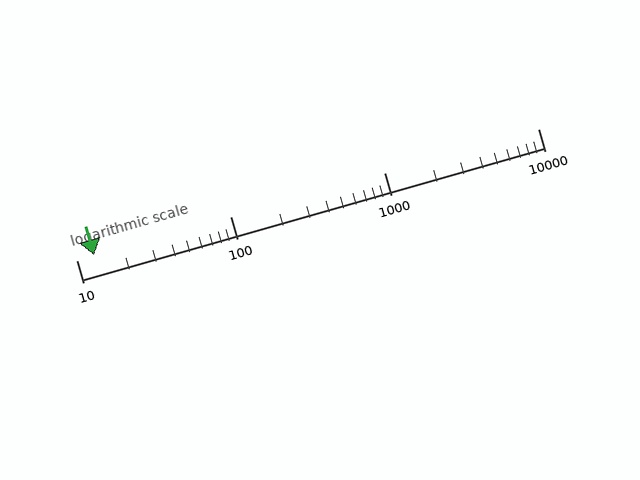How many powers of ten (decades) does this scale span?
The scale spans 3 decades, from 10 to 10000.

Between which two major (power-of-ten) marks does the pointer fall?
The pointer is between 10 and 100.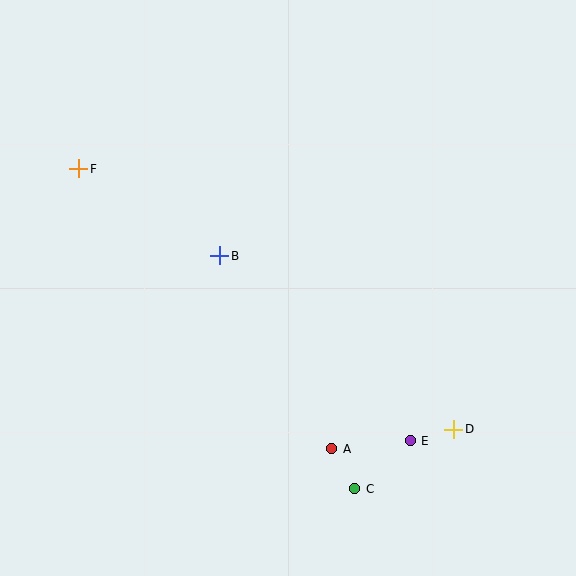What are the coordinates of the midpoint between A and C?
The midpoint between A and C is at (343, 469).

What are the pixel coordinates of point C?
Point C is at (355, 489).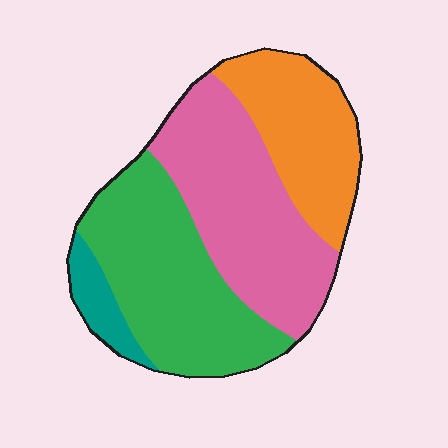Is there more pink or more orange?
Pink.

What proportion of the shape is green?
Green covers roughly 35% of the shape.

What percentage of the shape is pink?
Pink takes up between a third and a half of the shape.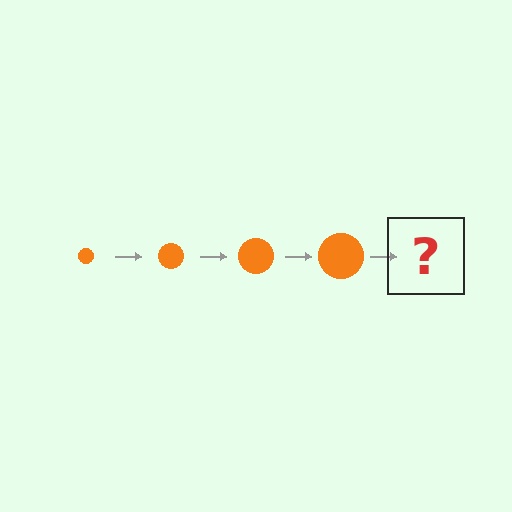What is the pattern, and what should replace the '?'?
The pattern is that the circle gets progressively larger each step. The '?' should be an orange circle, larger than the previous one.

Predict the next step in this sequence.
The next step is an orange circle, larger than the previous one.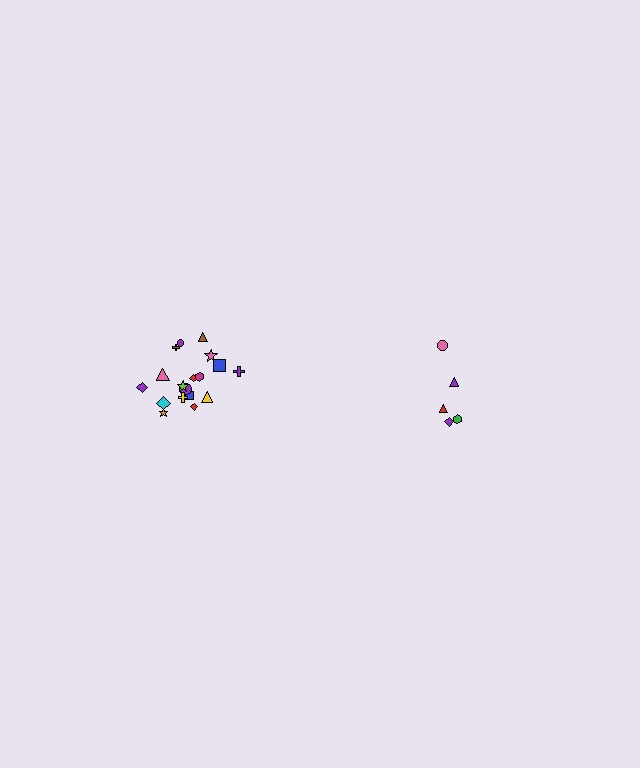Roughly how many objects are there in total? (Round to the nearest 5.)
Roughly 25 objects in total.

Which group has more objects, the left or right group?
The left group.